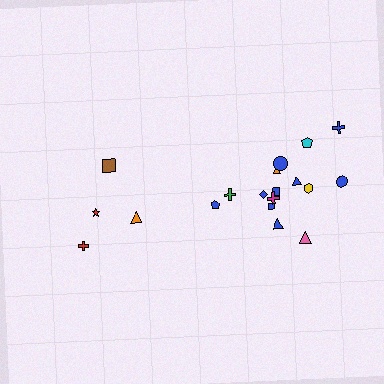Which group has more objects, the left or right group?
The right group.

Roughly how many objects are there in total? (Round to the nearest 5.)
Roughly 20 objects in total.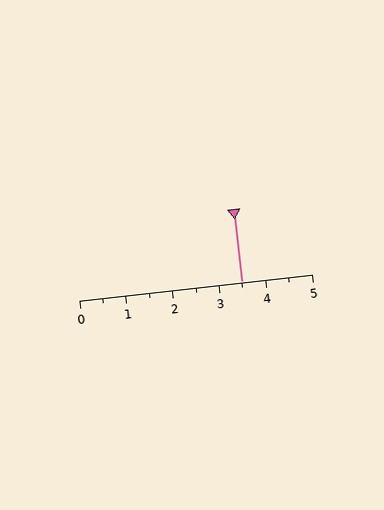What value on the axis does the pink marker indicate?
The marker indicates approximately 3.5.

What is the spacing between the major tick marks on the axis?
The major ticks are spaced 1 apart.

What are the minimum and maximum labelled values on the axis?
The axis runs from 0 to 5.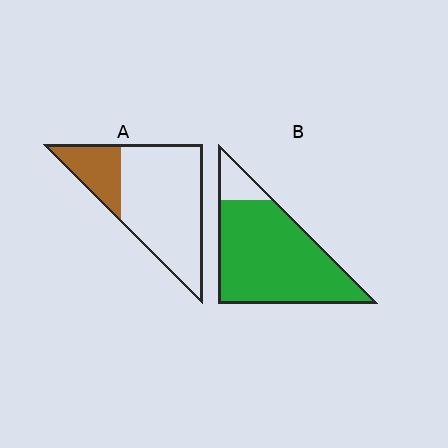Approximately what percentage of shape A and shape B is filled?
A is approximately 25% and B is approximately 90%.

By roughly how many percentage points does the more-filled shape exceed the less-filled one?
By roughly 65 percentage points (B over A).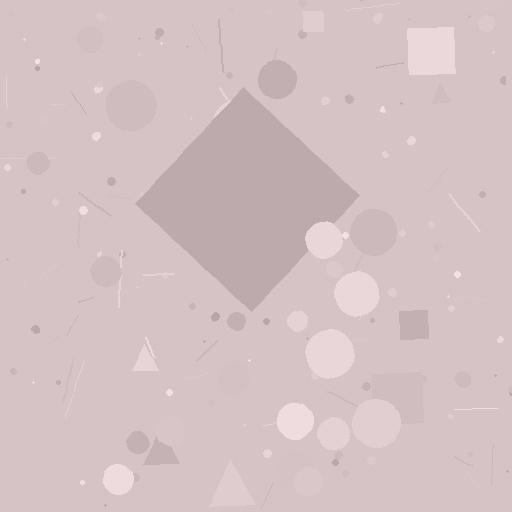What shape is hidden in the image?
A diamond is hidden in the image.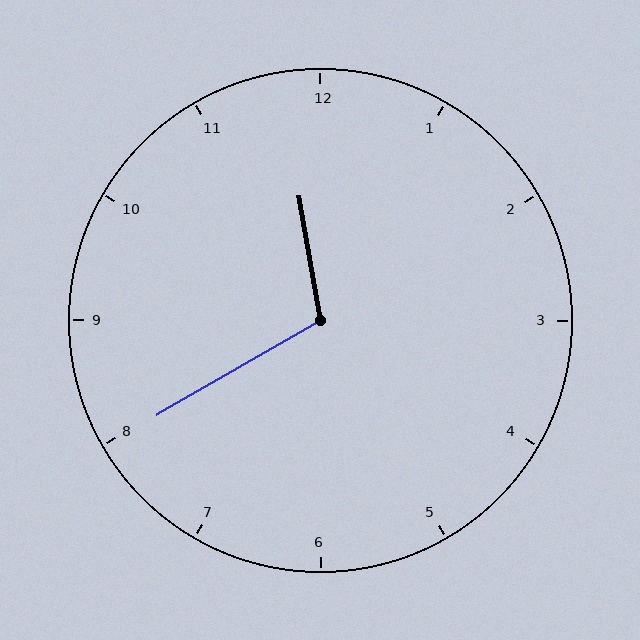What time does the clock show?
11:40.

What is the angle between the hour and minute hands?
Approximately 110 degrees.